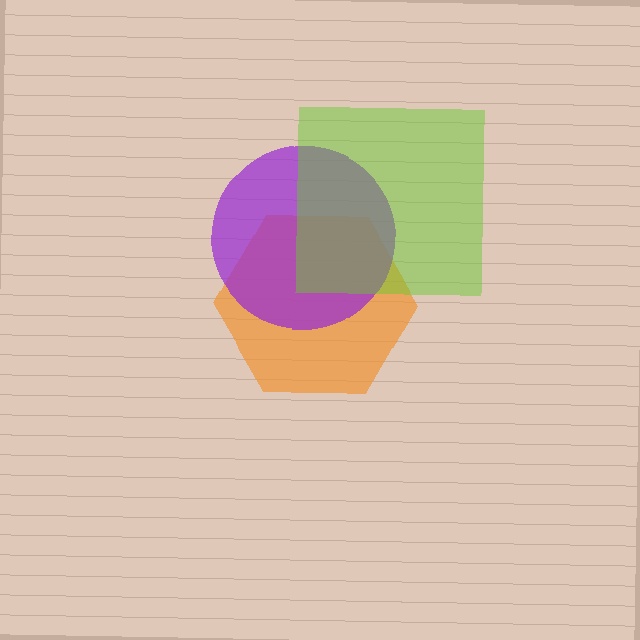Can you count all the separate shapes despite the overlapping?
Yes, there are 3 separate shapes.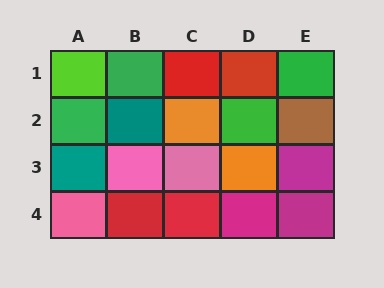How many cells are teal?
2 cells are teal.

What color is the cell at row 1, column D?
Red.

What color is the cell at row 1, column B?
Green.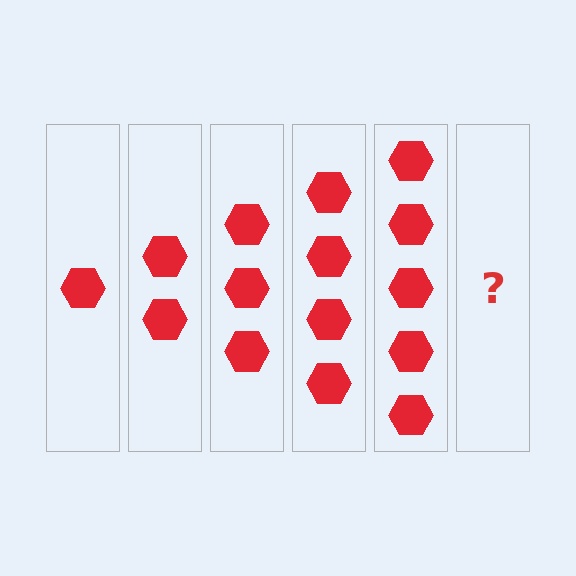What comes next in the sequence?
The next element should be 6 hexagons.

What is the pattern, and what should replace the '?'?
The pattern is that each step adds one more hexagon. The '?' should be 6 hexagons.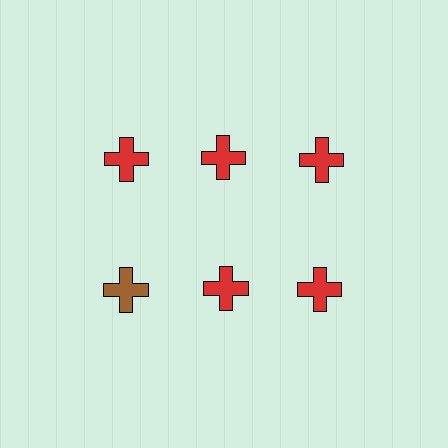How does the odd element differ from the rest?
It has a different color: brown instead of red.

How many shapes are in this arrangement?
There are 6 shapes arranged in a grid pattern.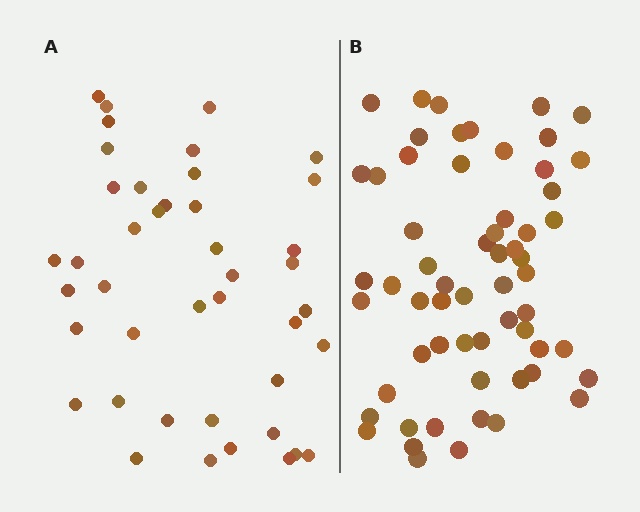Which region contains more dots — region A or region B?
Region B (the right region) has more dots.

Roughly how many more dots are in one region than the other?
Region B has approximately 20 more dots than region A.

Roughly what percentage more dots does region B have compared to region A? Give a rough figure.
About 45% more.